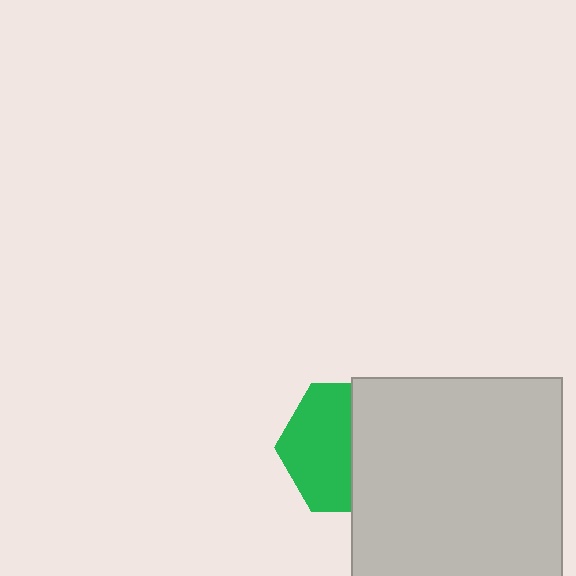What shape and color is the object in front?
The object in front is a light gray square.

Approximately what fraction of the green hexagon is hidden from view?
Roughly 47% of the green hexagon is hidden behind the light gray square.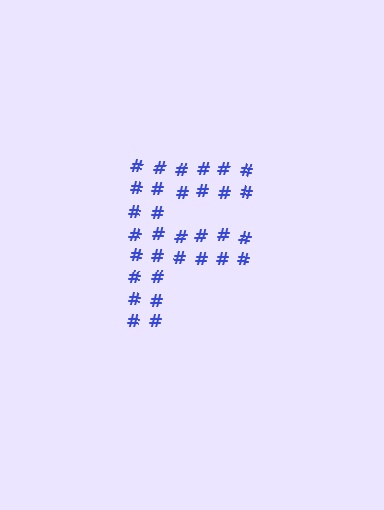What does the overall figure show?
The overall figure shows the letter F.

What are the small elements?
The small elements are hash symbols.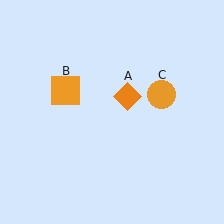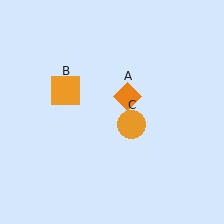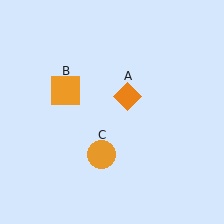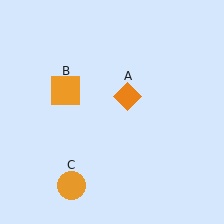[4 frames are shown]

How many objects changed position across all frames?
1 object changed position: orange circle (object C).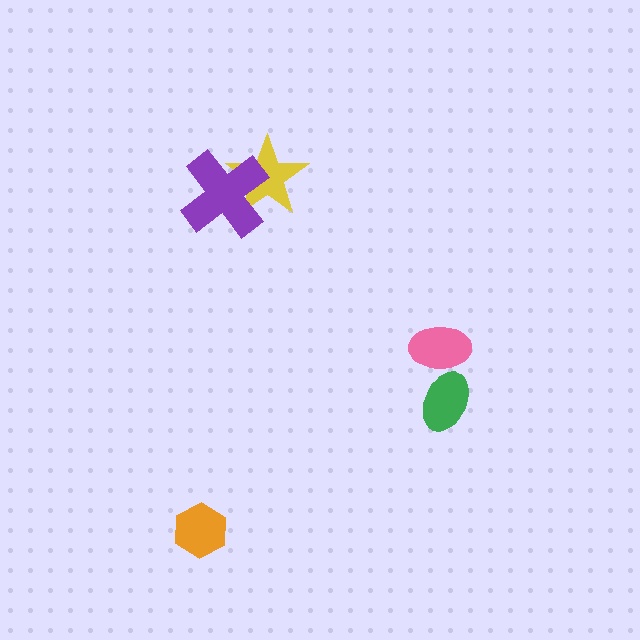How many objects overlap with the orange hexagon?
0 objects overlap with the orange hexagon.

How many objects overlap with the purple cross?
1 object overlaps with the purple cross.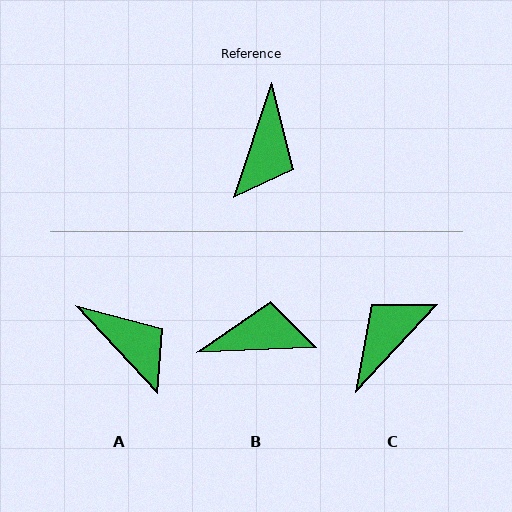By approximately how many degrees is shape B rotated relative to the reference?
Approximately 111 degrees counter-clockwise.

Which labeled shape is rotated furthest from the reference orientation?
C, about 155 degrees away.